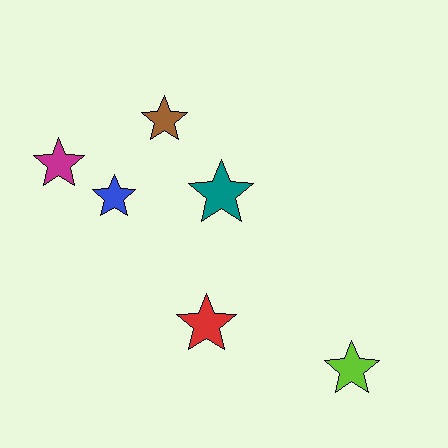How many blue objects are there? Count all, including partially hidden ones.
There is 1 blue object.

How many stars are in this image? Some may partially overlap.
There are 6 stars.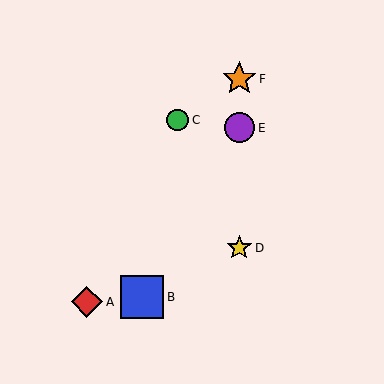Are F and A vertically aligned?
No, F is at x≈239 and A is at x≈87.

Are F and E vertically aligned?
Yes, both are at x≈239.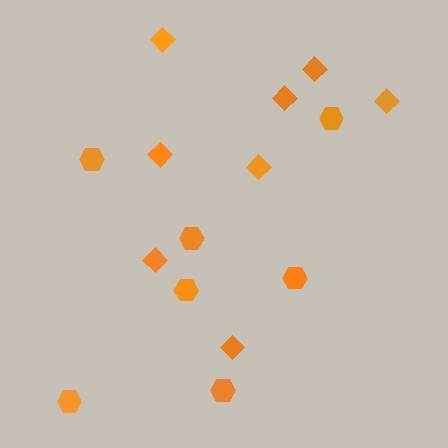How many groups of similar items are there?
There are 2 groups: one group of hexagons (7) and one group of diamonds (8).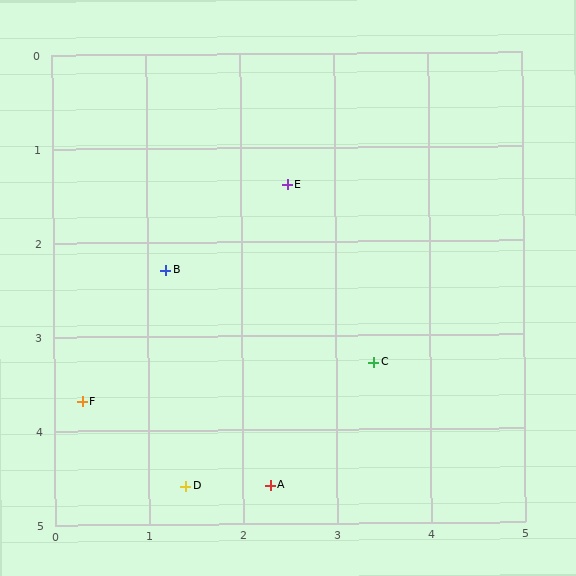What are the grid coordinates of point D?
Point D is at approximately (1.4, 4.6).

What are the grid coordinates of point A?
Point A is at approximately (2.3, 4.6).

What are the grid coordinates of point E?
Point E is at approximately (2.5, 1.4).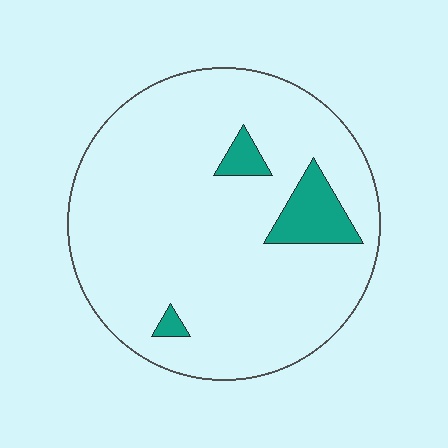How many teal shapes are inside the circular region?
3.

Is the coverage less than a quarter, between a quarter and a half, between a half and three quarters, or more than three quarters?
Less than a quarter.